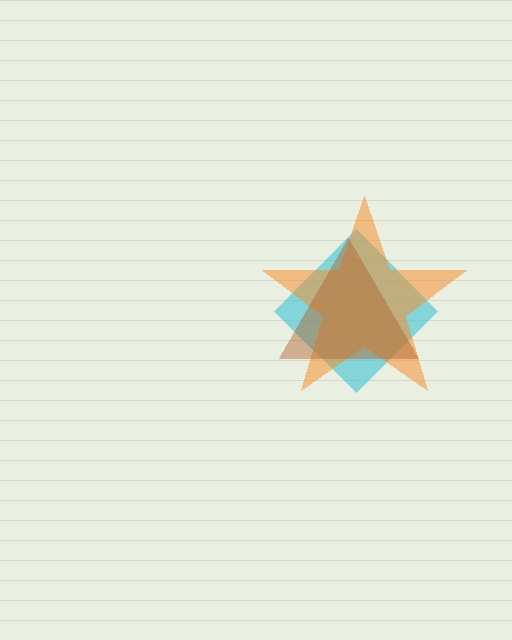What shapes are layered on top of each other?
The layered shapes are: a cyan diamond, an orange star, a brown triangle.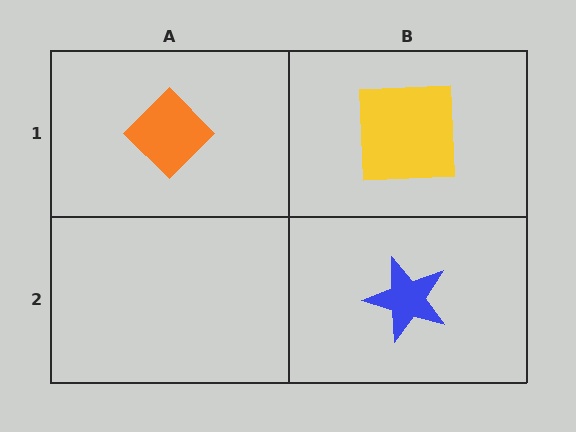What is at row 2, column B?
A blue star.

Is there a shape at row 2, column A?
No, that cell is empty.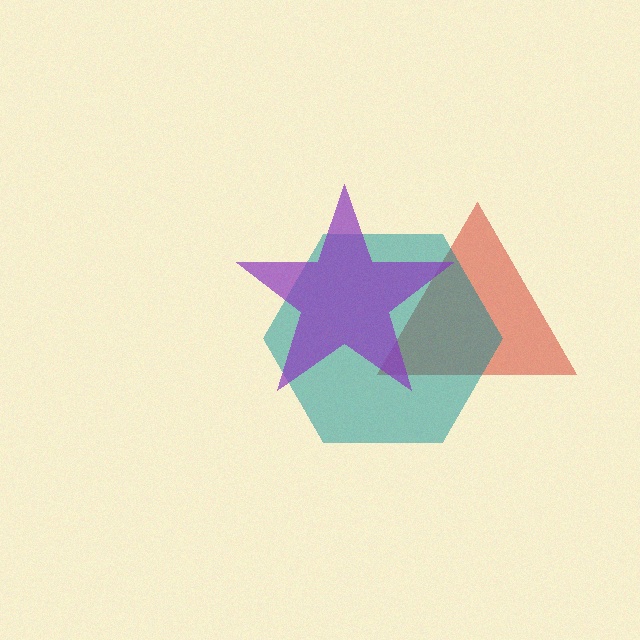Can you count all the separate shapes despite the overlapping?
Yes, there are 3 separate shapes.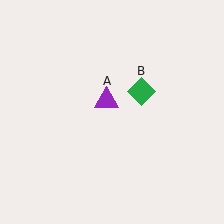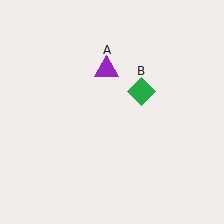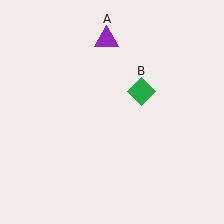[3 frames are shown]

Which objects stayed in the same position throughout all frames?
Green diamond (object B) remained stationary.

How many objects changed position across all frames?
1 object changed position: purple triangle (object A).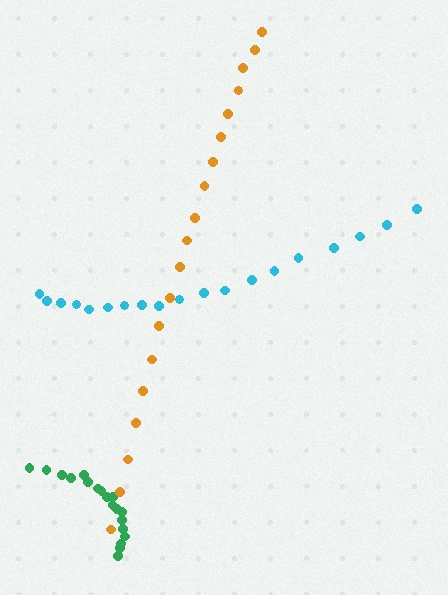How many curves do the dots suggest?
There are 3 distinct paths.